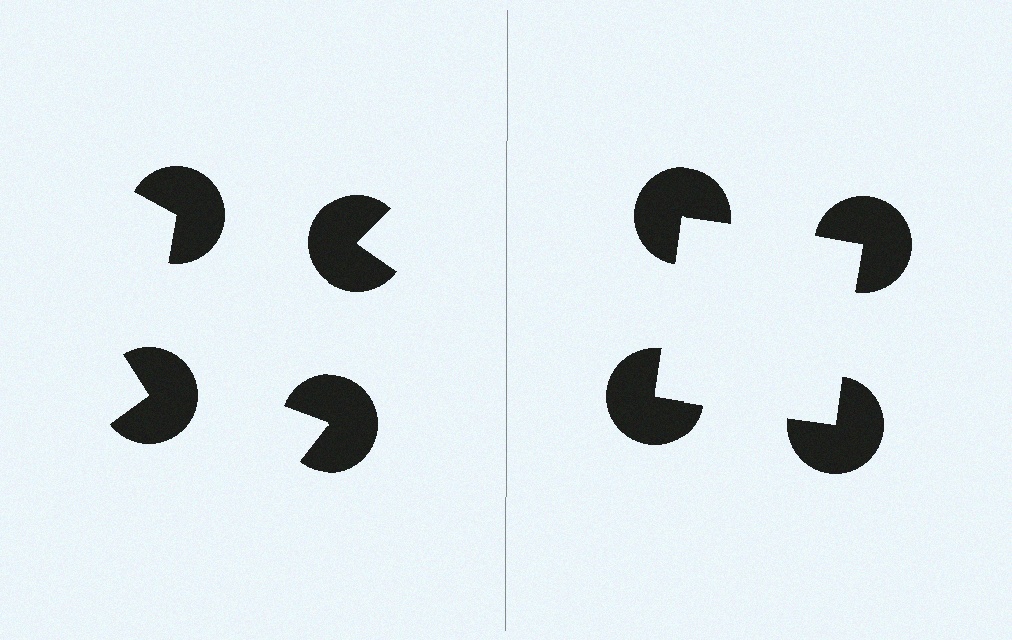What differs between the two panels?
The pac-man discs are positioned identically on both sides; only the wedge orientations differ. On the right they align to a square; on the left they are misaligned.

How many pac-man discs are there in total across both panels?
8 — 4 on each side.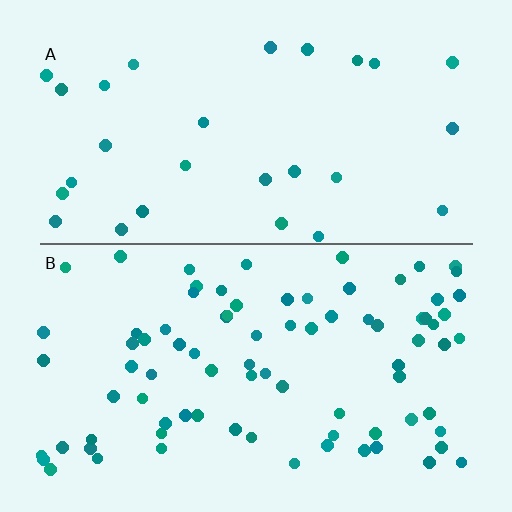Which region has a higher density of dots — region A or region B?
B (the bottom).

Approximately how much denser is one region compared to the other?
Approximately 2.9× — region B over region A.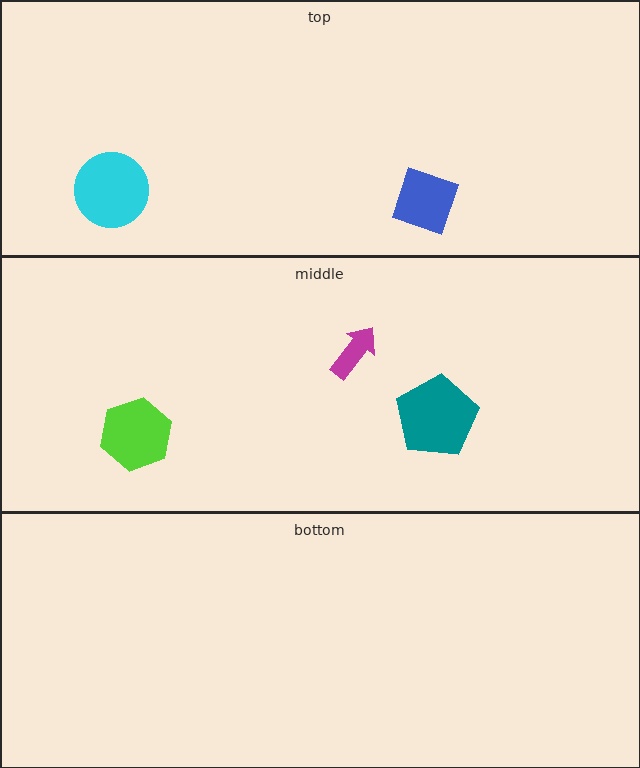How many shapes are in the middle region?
3.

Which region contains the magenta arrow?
The middle region.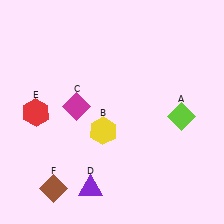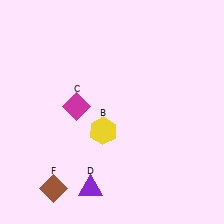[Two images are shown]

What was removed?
The red hexagon (E), the lime diamond (A) were removed in Image 2.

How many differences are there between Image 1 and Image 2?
There are 2 differences between the two images.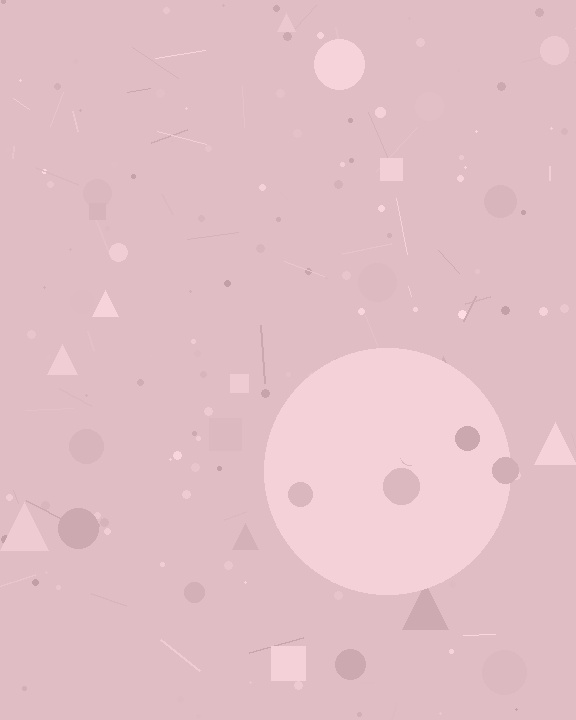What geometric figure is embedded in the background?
A circle is embedded in the background.